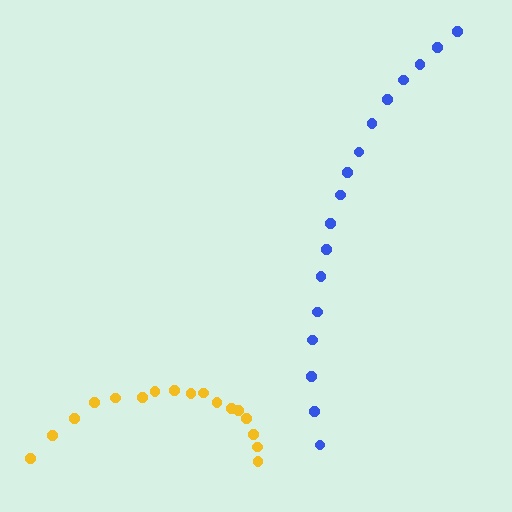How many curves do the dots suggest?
There are 2 distinct paths.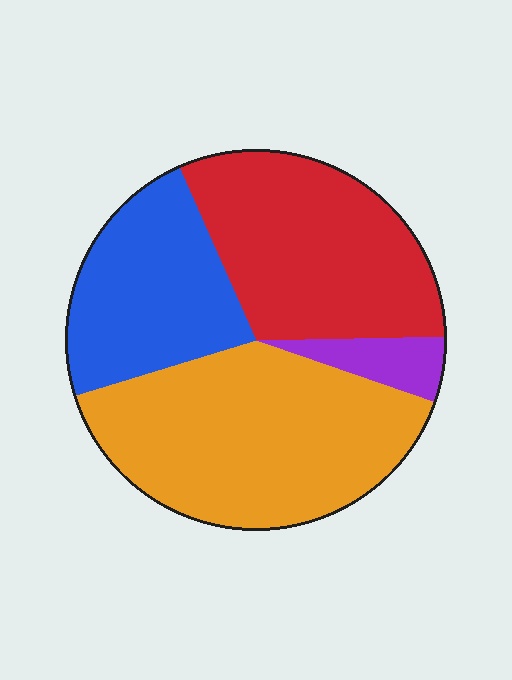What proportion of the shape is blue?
Blue takes up less than a quarter of the shape.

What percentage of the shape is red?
Red takes up about one third (1/3) of the shape.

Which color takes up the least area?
Purple, at roughly 5%.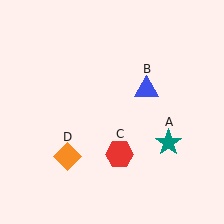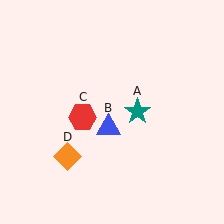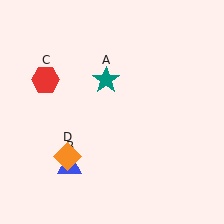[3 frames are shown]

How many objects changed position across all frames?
3 objects changed position: teal star (object A), blue triangle (object B), red hexagon (object C).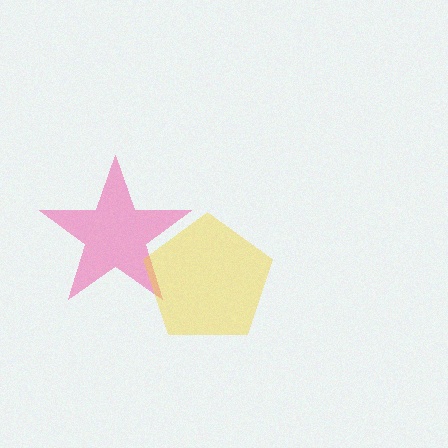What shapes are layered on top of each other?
The layered shapes are: a pink star, a yellow pentagon.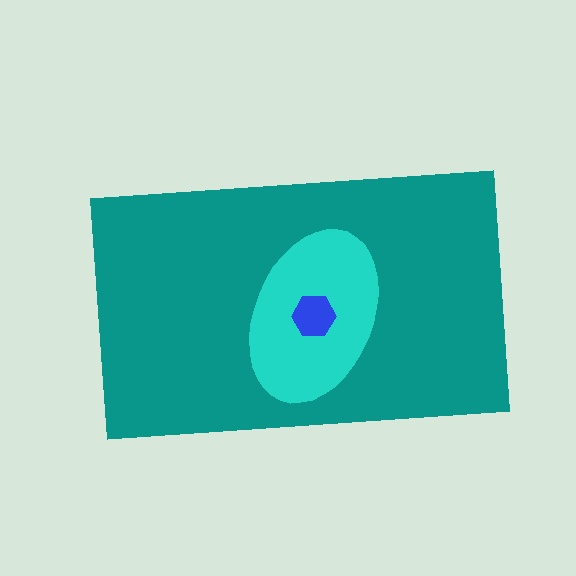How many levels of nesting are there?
3.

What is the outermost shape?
The teal rectangle.